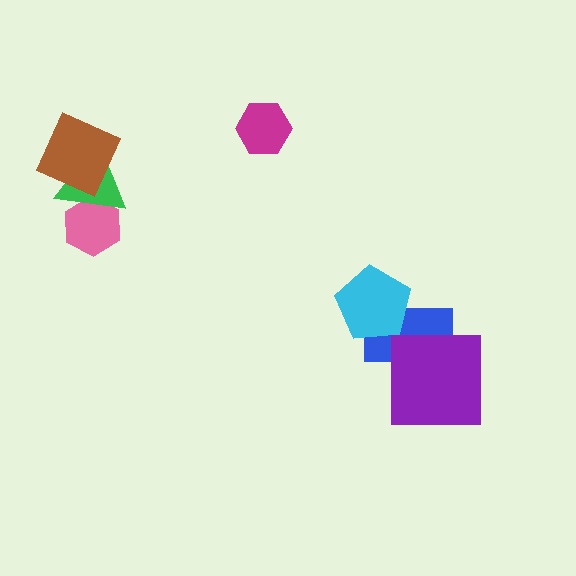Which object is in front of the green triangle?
The brown square is in front of the green triangle.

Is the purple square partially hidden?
No, no other shape covers it.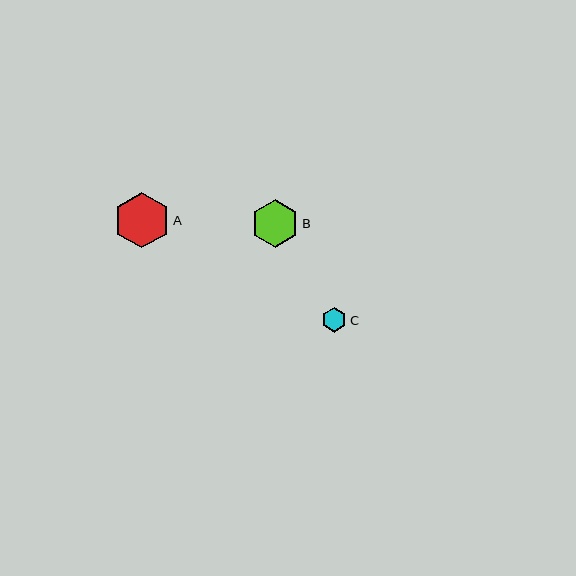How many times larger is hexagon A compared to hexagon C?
Hexagon A is approximately 2.3 times the size of hexagon C.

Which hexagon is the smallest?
Hexagon C is the smallest with a size of approximately 25 pixels.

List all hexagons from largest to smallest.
From largest to smallest: A, B, C.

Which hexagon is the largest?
Hexagon A is the largest with a size of approximately 56 pixels.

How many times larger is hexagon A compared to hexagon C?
Hexagon A is approximately 2.3 times the size of hexagon C.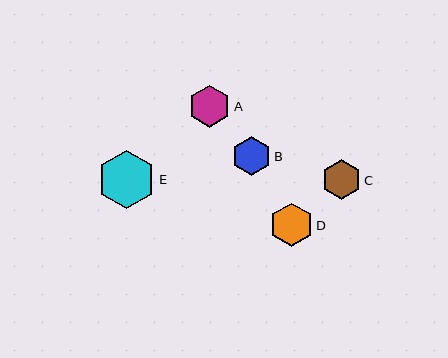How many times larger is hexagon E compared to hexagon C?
Hexagon E is approximately 1.5 times the size of hexagon C.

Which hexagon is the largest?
Hexagon E is the largest with a size of approximately 58 pixels.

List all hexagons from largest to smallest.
From largest to smallest: E, D, A, B, C.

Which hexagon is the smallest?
Hexagon C is the smallest with a size of approximately 39 pixels.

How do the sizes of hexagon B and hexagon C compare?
Hexagon B and hexagon C are approximately the same size.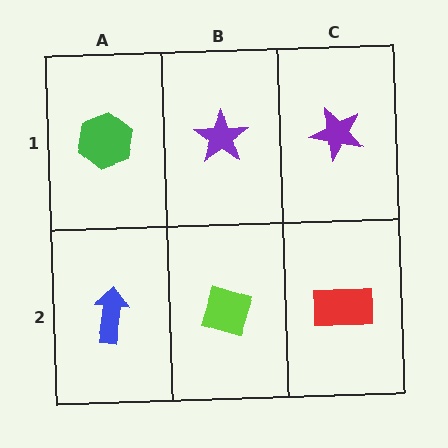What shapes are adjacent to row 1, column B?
A lime diamond (row 2, column B), a green hexagon (row 1, column A), a purple star (row 1, column C).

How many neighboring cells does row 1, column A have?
2.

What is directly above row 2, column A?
A green hexagon.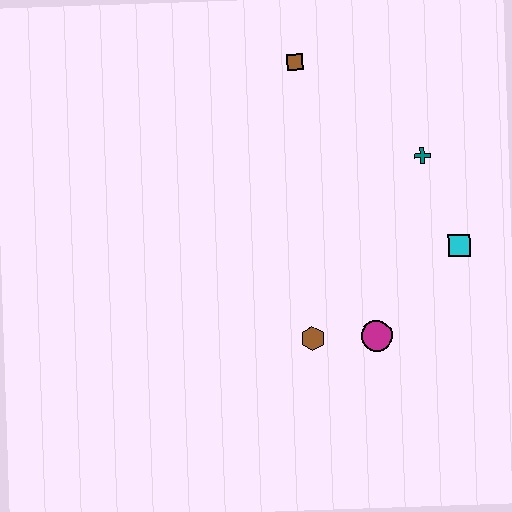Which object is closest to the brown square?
The teal cross is closest to the brown square.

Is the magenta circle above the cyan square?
No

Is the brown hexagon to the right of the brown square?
Yes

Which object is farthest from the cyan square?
The brown square is farthest from the cyan square.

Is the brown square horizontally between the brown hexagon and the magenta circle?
No